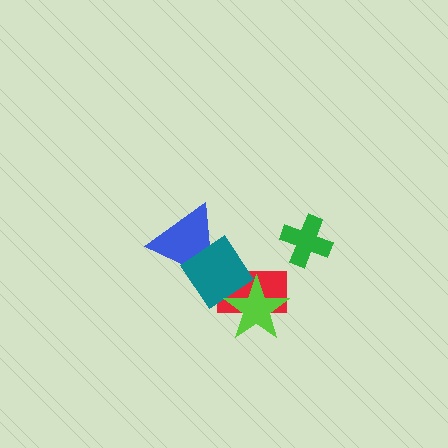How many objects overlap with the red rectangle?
2 objects overlap with the red rectangle.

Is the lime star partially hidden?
No, no other shape covers it.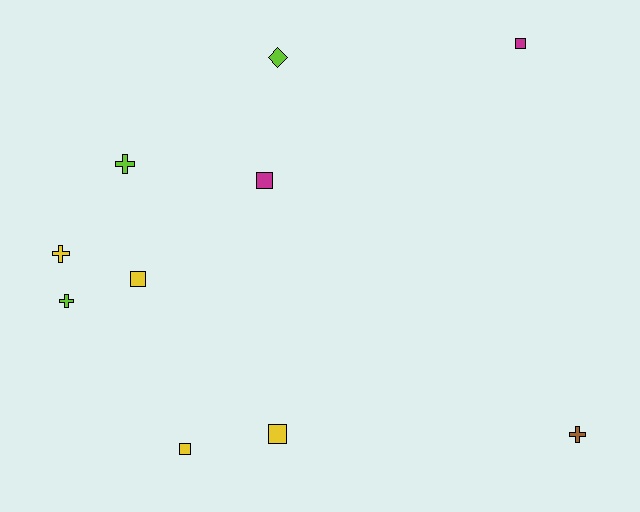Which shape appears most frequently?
Square, with 5 objects.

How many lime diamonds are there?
There is 1 lime diamond.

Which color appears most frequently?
Yellow, with 4 objects.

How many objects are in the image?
There are 10 objects.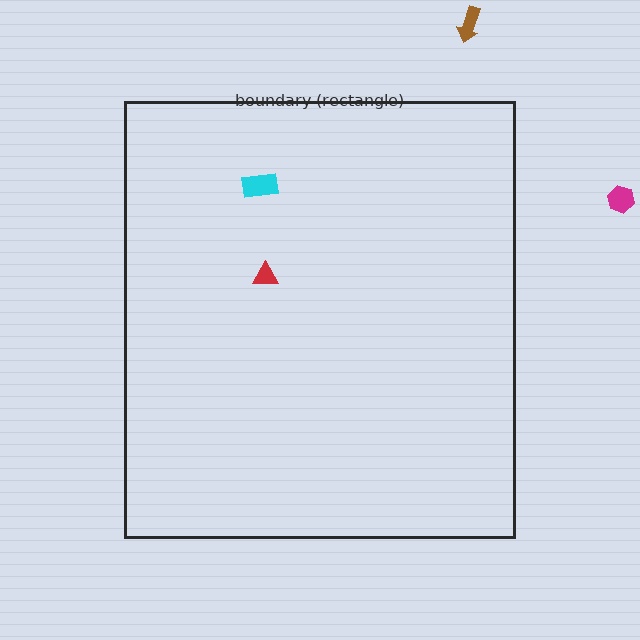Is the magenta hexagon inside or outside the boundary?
Outside.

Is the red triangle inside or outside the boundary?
Inside.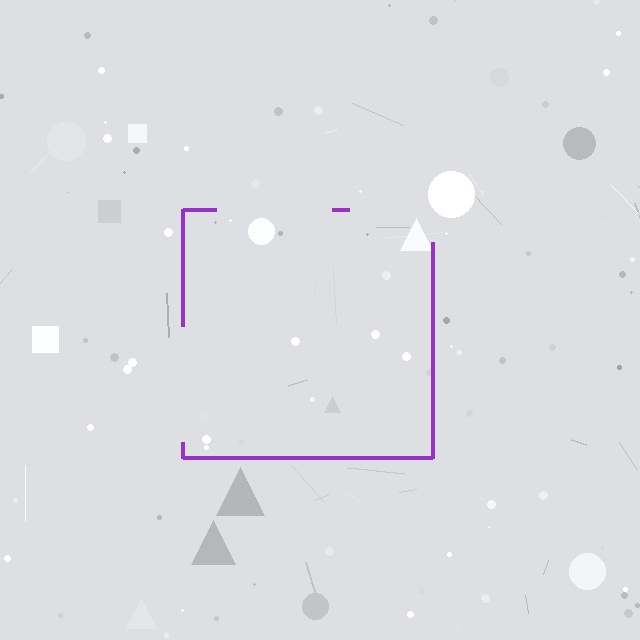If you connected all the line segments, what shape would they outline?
They would outline a square.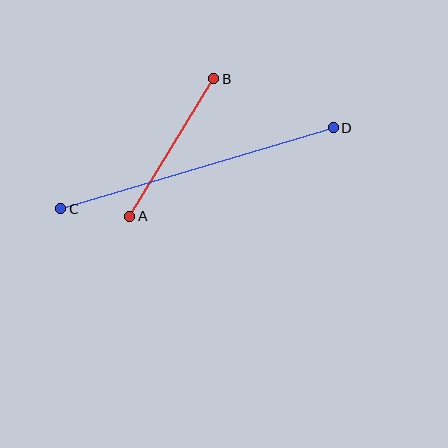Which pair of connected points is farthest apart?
Points C and D are farthest apart.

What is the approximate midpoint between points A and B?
The midpoint is at approximately (172, 148) pixels.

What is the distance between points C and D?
The distance is approximately 284 pixels.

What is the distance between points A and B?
The distance is approximately 161 pixels.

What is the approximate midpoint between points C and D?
The midpoint is at approximately (197, 168) pixels.